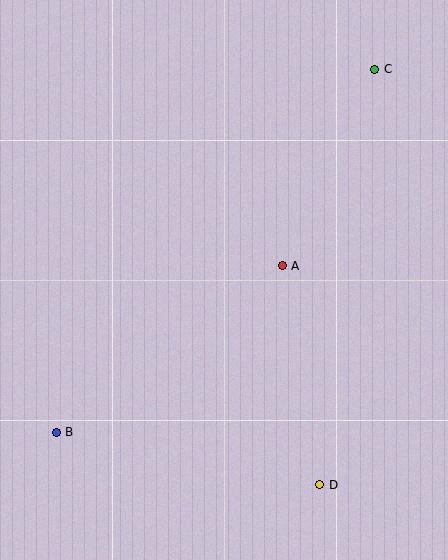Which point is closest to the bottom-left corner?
Point B is closest to the bottom-left corner.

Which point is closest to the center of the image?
Point A at (282, 266) is closest to the center.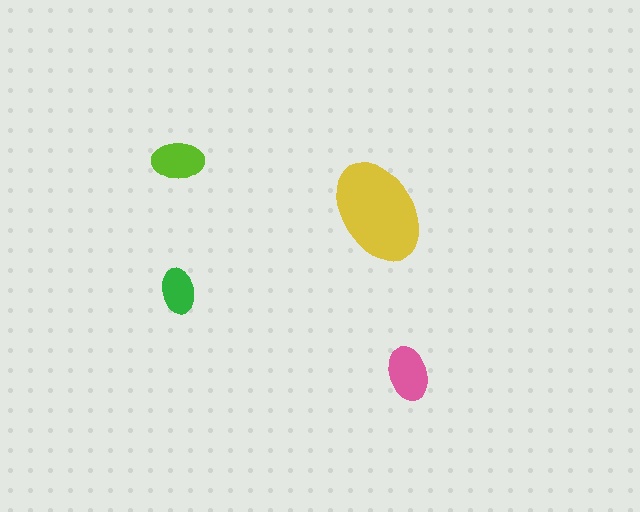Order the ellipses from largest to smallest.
the yellow one, the pink one, the lime one, the green one.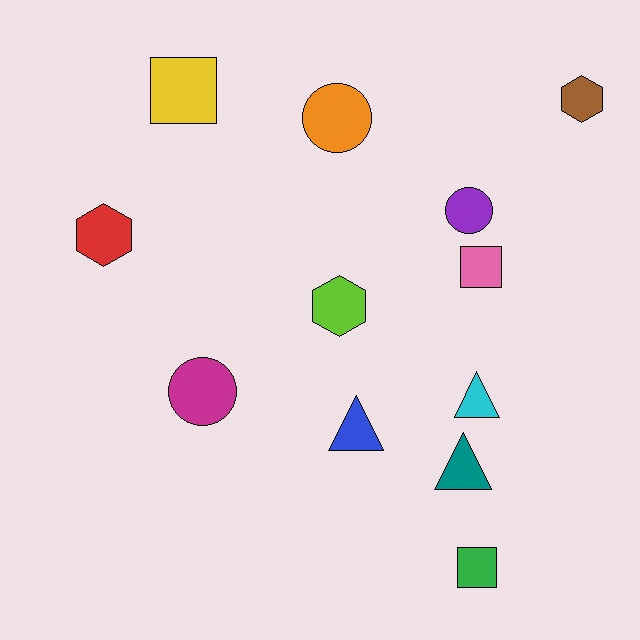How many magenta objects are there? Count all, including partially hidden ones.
There is 1 magenta object.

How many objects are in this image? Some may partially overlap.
There are 12 objects.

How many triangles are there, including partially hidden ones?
There are 3 triangles.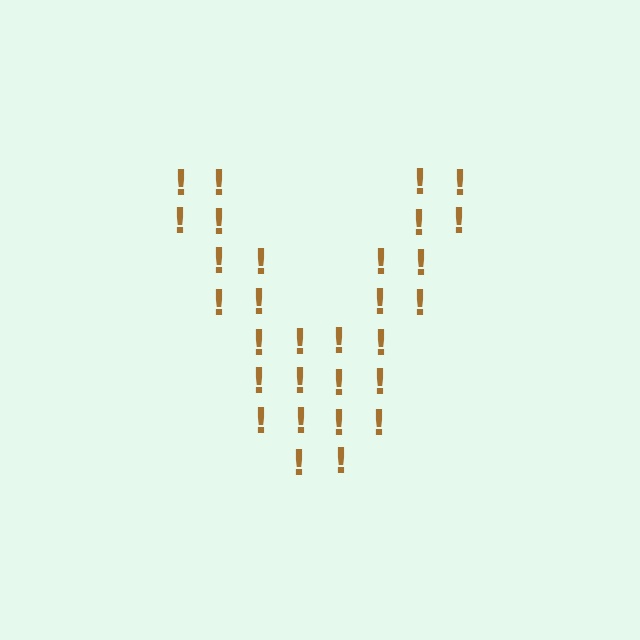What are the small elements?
The small elements are exclamation marks.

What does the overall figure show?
The overall figure shows the letter V.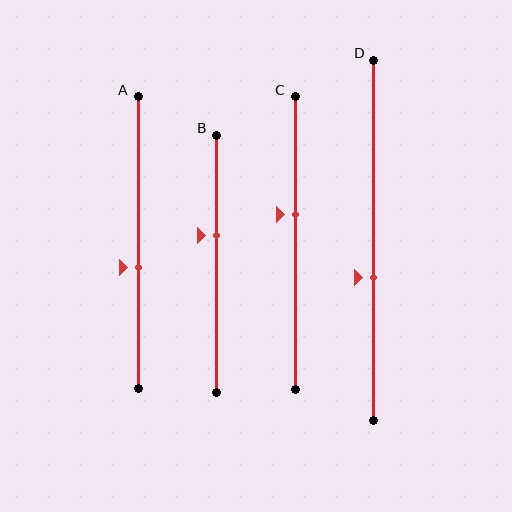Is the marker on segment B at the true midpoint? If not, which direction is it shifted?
No, the marker on segment B is shifted upward by about 11% of the segment length.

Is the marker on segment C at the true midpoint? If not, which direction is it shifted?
No, the marker on segment C is shifted upward by about 10% of the segment length.